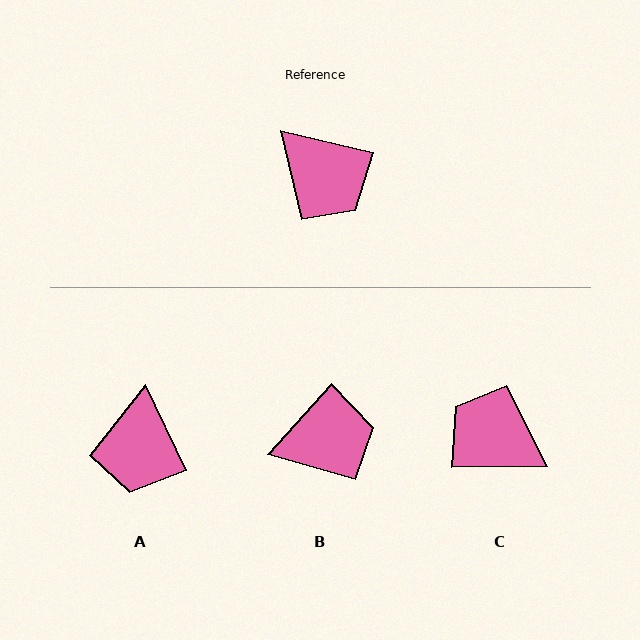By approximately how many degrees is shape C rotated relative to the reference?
Approximately 166 degrees clockwise.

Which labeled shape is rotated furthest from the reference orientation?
C, about 166 degrees away.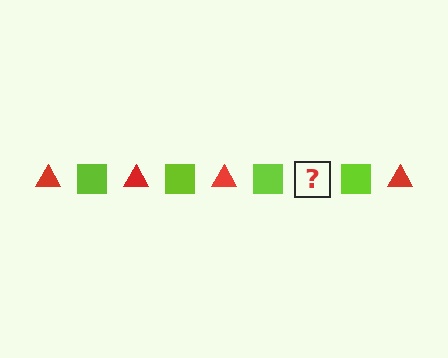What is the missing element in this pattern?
The missing element is a red triangle.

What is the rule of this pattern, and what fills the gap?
The rule is that the pattern alternates between red triangle and lime square. The gap should be filled with a red triangle.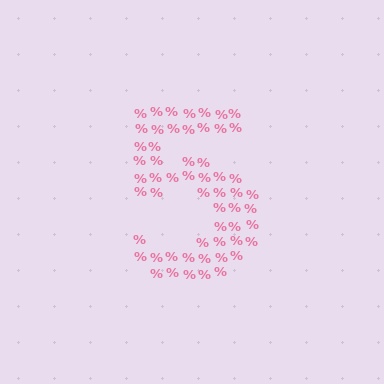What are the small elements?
The small elements are percent signs.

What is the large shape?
The large shape is the digit 5.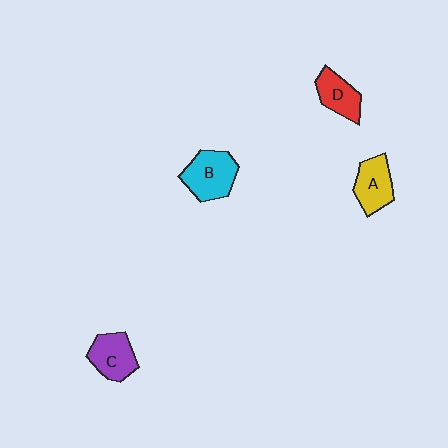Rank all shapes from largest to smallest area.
From largest to smallest: B (cyan), C (purple), A (yellow), D (red).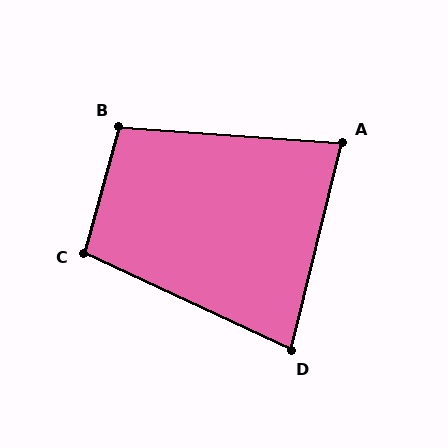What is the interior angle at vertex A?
Approximately 80 degrees (acute).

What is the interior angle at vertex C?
Approximately 100 degrees (obtuse).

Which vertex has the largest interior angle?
B, at approximately 101 degrees.